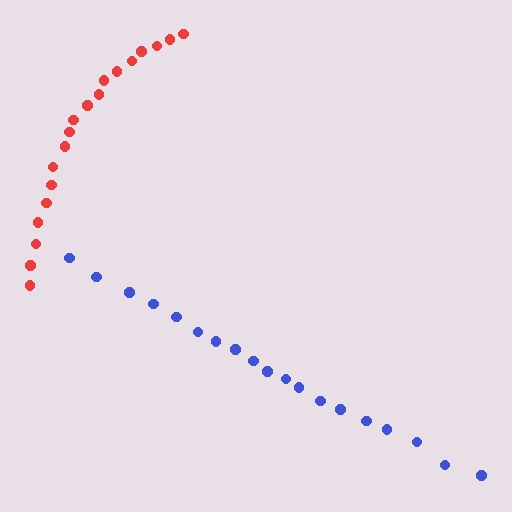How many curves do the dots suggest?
There are 2 distinct paths.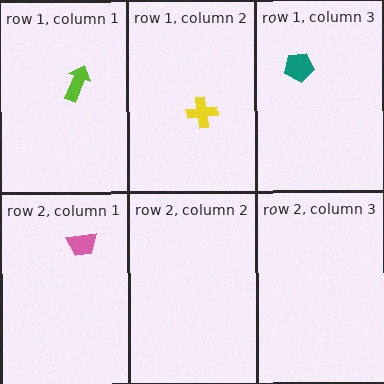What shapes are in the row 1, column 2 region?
The yellow cross.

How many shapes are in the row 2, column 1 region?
1.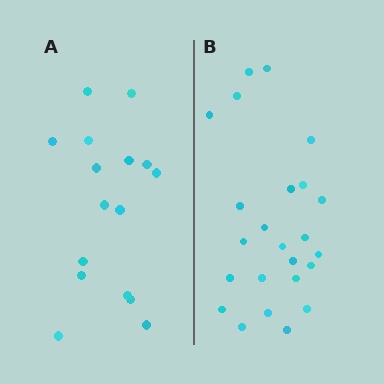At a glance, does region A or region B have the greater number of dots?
Region B (the right region) has more dots.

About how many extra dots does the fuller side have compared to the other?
Region B has roughly 8 or so more dots than region A.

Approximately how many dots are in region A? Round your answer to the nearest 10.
About 20 dots. (The exact count is 16, which rounds to 20.)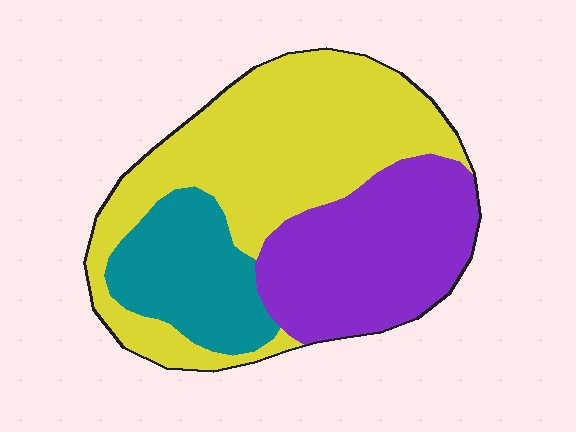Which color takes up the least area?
Teal, at roughly 20%.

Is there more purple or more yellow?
Yellow.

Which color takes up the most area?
Yellow, at roughly 50%.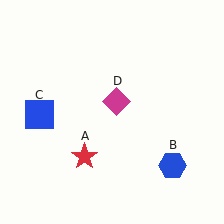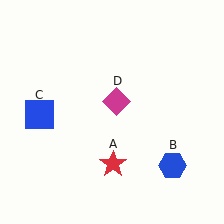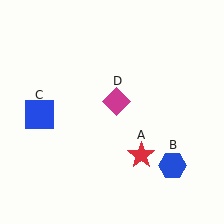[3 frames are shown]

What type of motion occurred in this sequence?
The red star (object A) rotated counterclockwise around the center of the scene.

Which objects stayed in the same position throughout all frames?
Blue hexagon (object B) and blue square (object C) and magenta diamond (object D) remained stationary.